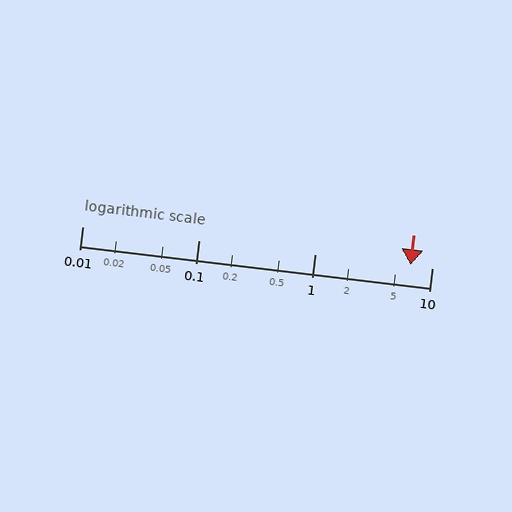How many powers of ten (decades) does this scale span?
The scale spans 3 decades, from 0.01 to 10.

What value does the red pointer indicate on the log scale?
The pointer indicates approximately 6.6.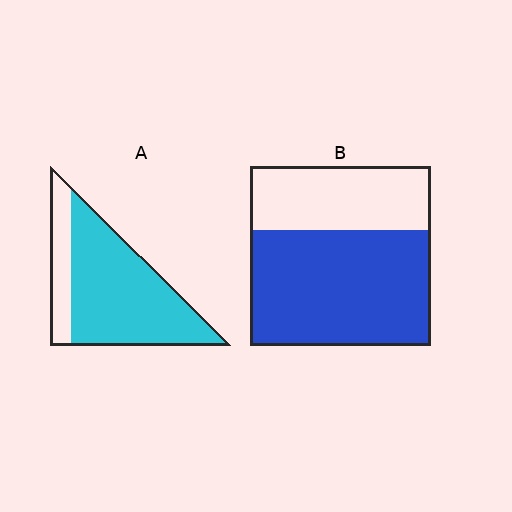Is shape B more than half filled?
Yes.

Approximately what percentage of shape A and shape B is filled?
A is approximately 80% and B is approximately 65%.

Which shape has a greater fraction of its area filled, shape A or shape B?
Shape A.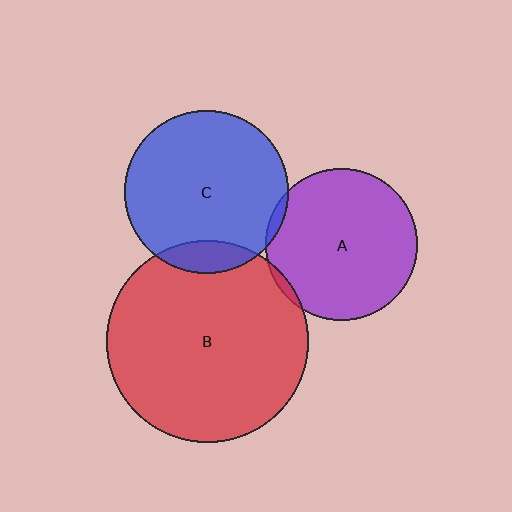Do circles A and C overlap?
Yes.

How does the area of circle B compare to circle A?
Approximately 1.8 times.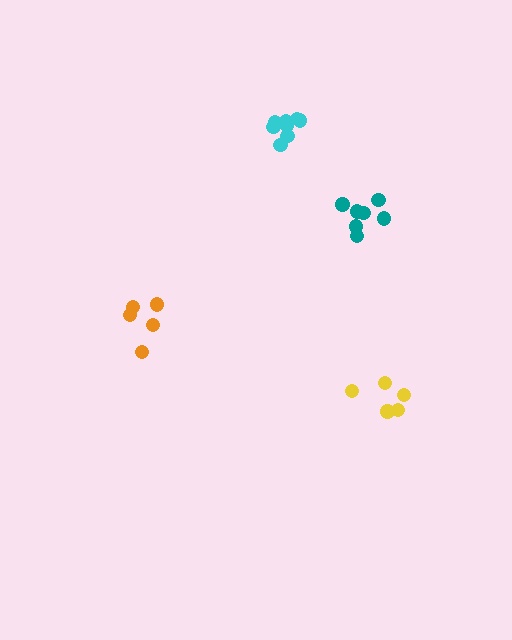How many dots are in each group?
Group 1: 5 dots, Group 2: 8 dots, Group 3: 7 dots, Group 4: 5 dots (25 total).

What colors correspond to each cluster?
The clusters are colored: yellow, cyan, teal, orange.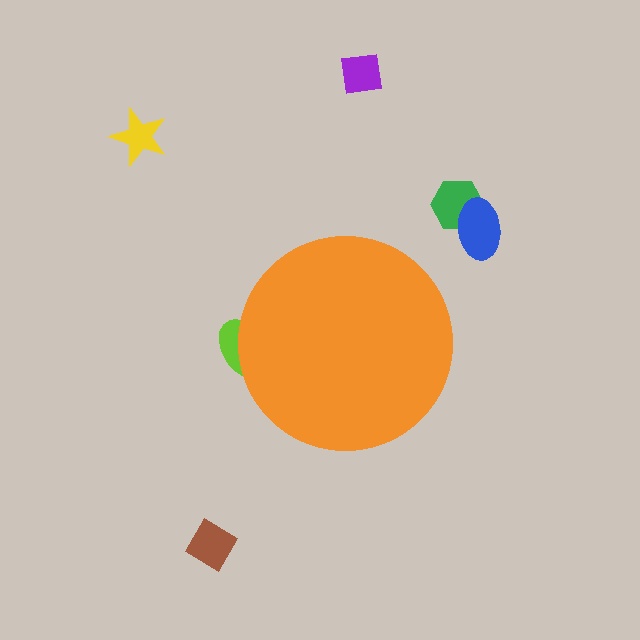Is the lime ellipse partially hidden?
Yes, the lime ellipse is partially hidden behind the orange circle.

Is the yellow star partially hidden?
No, the yellow star is fully visible.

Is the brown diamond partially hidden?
No, the brown diamond is fully visible.